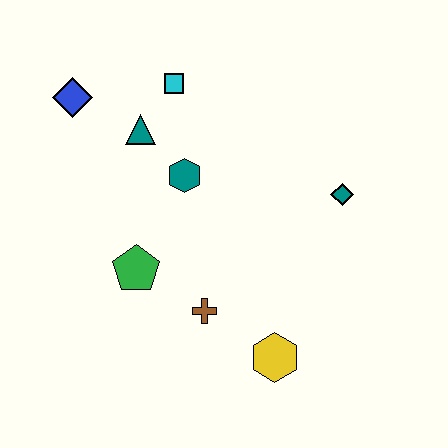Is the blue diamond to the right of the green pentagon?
No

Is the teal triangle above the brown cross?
Yes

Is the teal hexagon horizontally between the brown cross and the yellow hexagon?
No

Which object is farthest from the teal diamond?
The blue diamond is farthest from the teal diamond.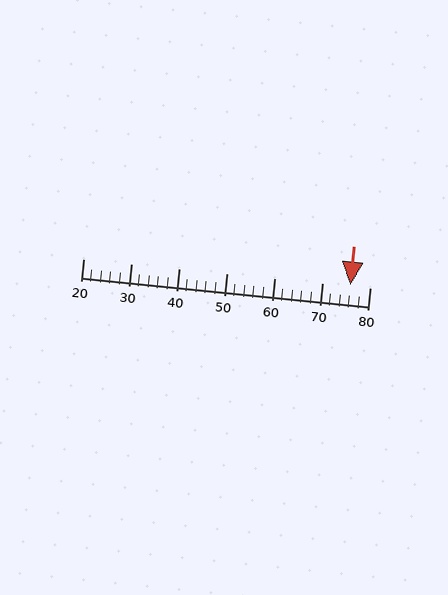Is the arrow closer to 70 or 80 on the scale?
The arrow is closer to 80.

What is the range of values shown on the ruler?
The ruler shows values from 20 to 80.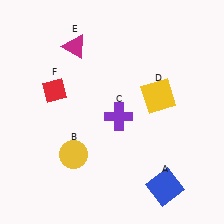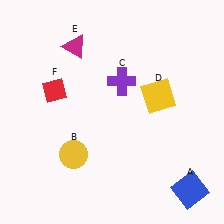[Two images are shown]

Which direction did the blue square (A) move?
The blue square (A) moved right.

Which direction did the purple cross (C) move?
The purple cross (C) moved up.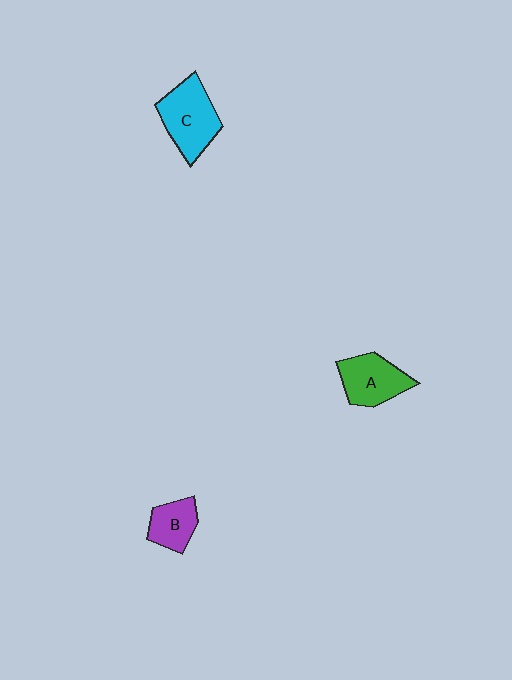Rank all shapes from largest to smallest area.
From largest to smallest: C (cyan), A (green), B (purple).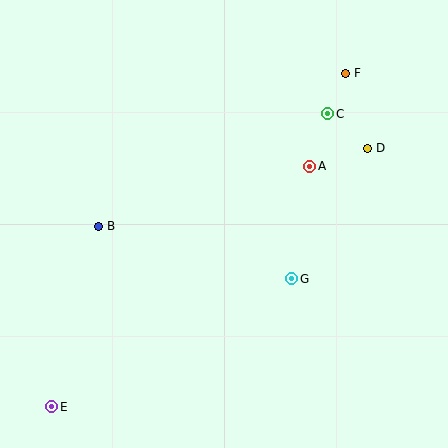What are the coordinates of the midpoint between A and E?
The midpoint between A and E is at (181, 286).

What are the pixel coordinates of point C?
Point C is at (328, 114).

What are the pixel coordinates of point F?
Point F is at (346, 73).